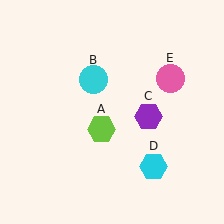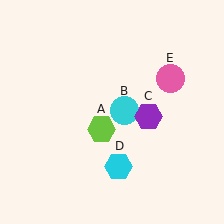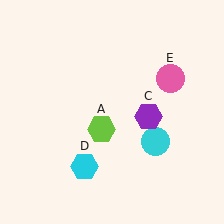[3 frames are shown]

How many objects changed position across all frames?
2 objects changed position: cyan circle (object B), cyan hexagon (object D).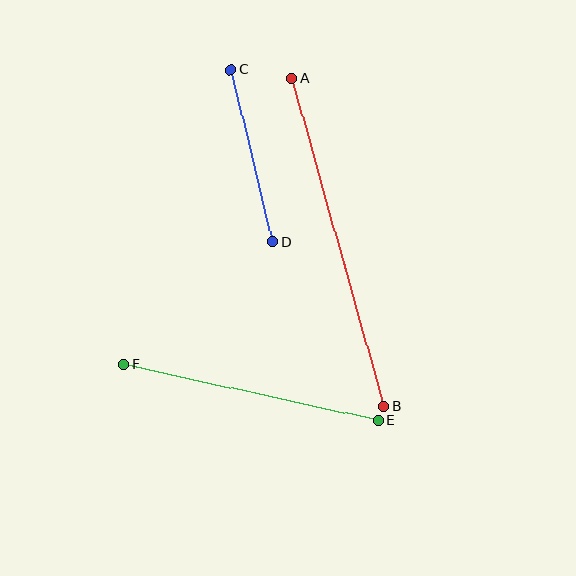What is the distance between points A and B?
The distance is approximately 341 pixels.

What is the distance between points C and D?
The distance is approximately 177 pixels.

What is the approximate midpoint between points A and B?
The midpoint is at approximately (338, 242) pixels.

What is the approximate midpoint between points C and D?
The midpoint is at approximately (252, 156) pixels.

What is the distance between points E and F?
The distance is approximately 261 pixels.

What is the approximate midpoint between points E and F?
The midpoint is at approximately (251, 393) pixels.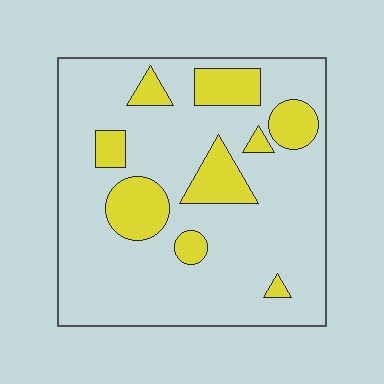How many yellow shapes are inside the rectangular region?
9.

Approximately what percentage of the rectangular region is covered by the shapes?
Approximately 20%.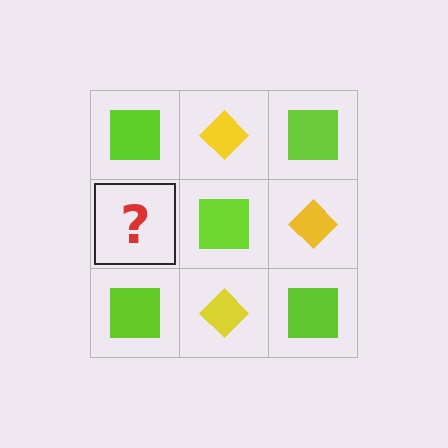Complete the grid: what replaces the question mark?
The question mark should be replaced with a yellow diamond.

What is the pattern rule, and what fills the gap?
The rule is that it alternates lime square and yellow diamond in a checkerboard pattern. The gap should be filled with a yellow diamond.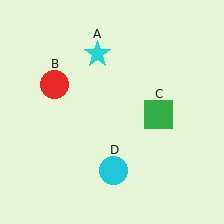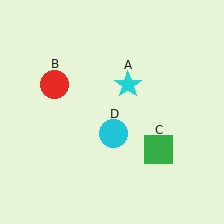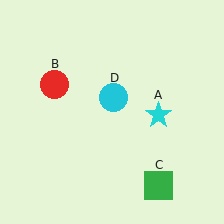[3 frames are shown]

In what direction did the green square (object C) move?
The green square (object C) moved down.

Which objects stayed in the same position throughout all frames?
Red circle (object B) remained stationary.